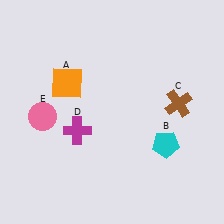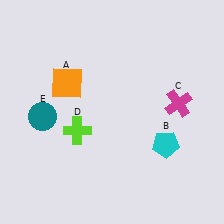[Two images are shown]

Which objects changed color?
C changed from brown to magenta. D changed from magenta to lime. E changed from pink to teal.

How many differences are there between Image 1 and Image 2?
There are 3 differences between the two images.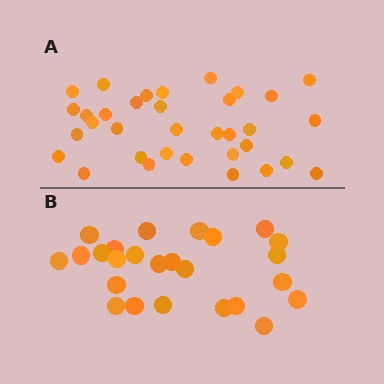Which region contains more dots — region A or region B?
Region A (the top region) has more dots.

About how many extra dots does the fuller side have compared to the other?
Region A has roughly 8 or so more dots than region B.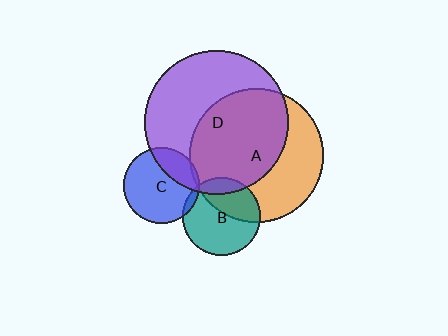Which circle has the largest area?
Circle D (purple).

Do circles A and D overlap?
Yes.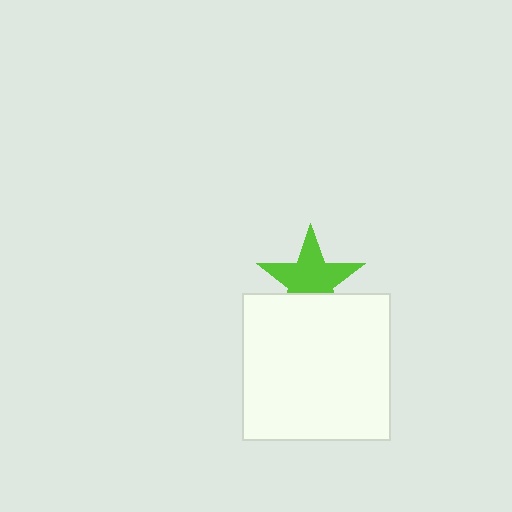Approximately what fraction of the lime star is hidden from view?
Roughly 31% of the lime star is hidden behind the white square.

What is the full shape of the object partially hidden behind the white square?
The partially hidden object is a lime star.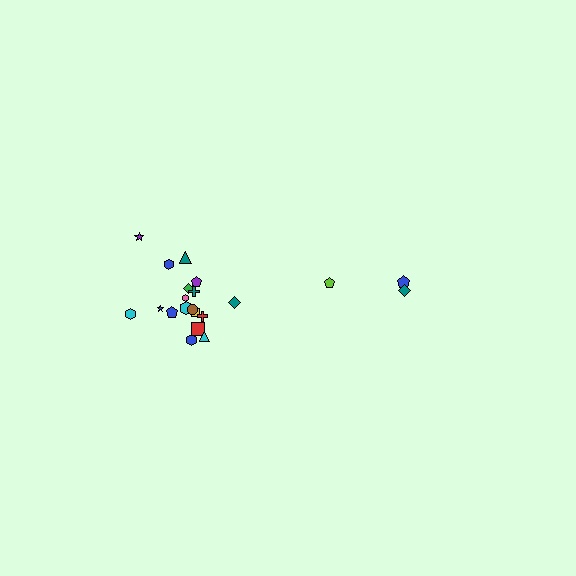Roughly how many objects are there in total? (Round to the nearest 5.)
Roughly 20 objects in total.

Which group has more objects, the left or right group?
The left group.